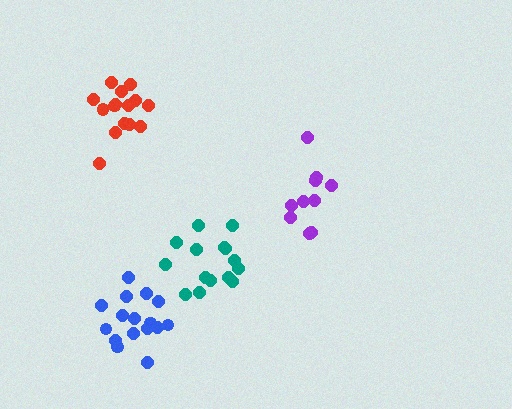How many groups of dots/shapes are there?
There are 4 groups.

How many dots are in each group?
Group 1: 15 dots, Group 2: 10 dots, Group 3: 16 dots, Group 4: 15 dots (56 total).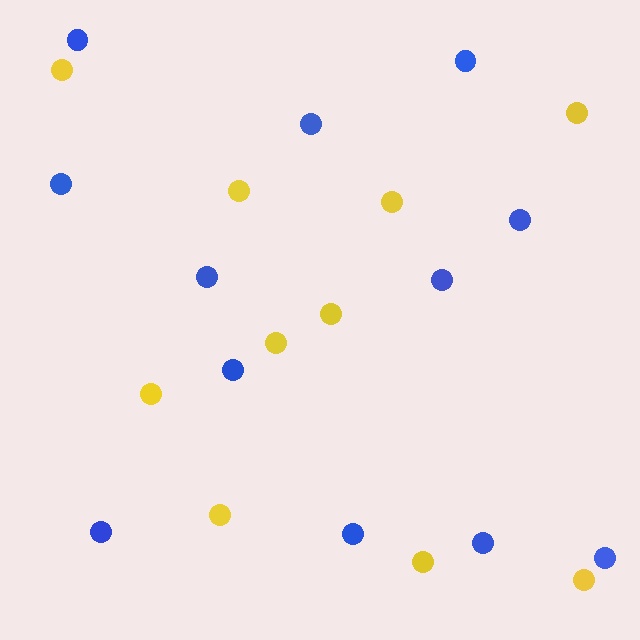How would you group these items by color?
There are 2 groups: one group of yellow circles (10) and one group of blue circles (12).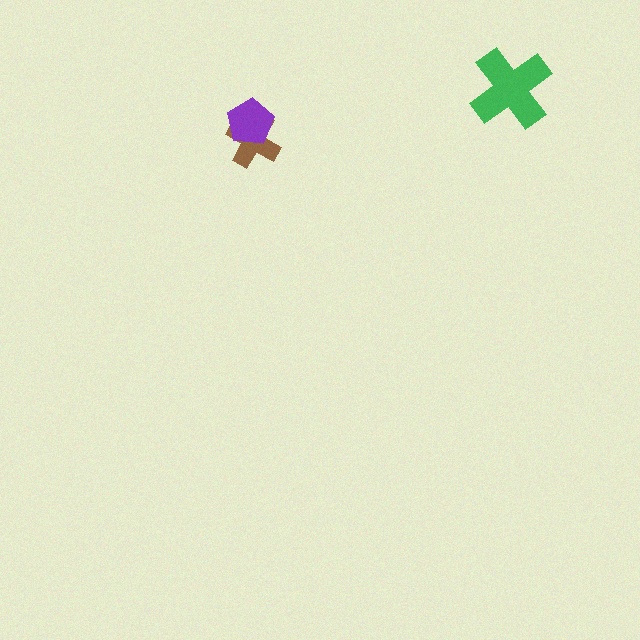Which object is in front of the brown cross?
The purple pentagon is in front of the brown cross.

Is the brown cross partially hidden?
Yes, it is partially covered by another shape.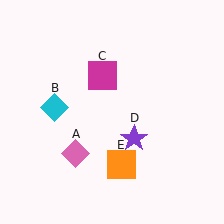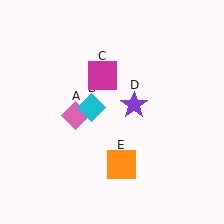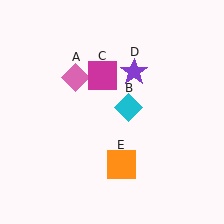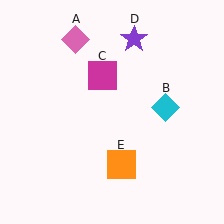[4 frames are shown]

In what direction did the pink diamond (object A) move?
The pink diamond (object A) moved up.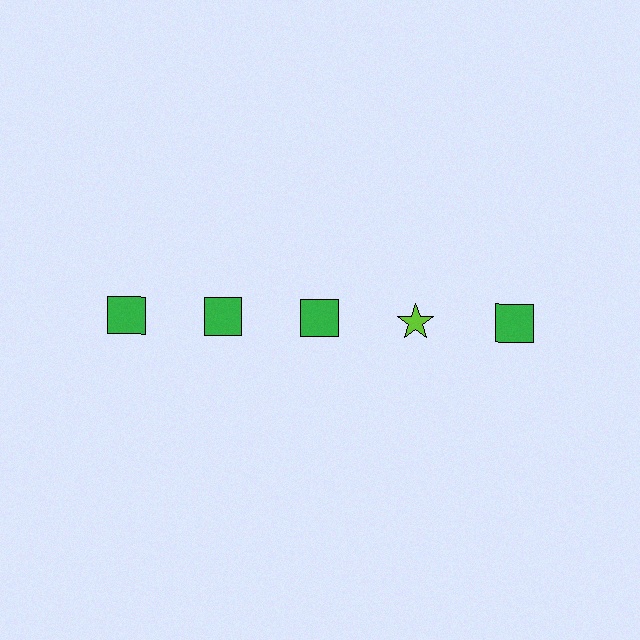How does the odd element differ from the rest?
It differs in both color (lime instead of green) and shape (star instead of square).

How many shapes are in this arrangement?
There are 5 shapes arranged in a grid pattern.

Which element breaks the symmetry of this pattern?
The lime star in the top row, second from right column breaks the symmetry. All other shapes are green squares.